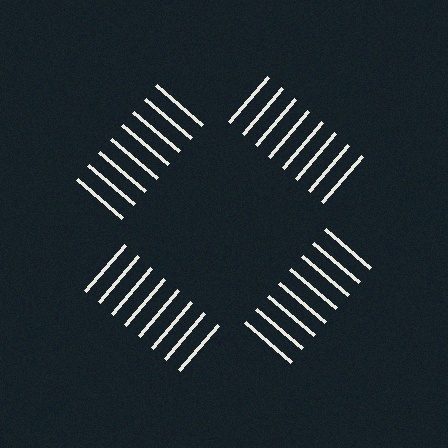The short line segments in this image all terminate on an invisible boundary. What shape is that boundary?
An illusory square — the line segments terminate on its edges but no continuous stroke is drawn.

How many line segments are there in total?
32 — 8 along each of the 4 edges.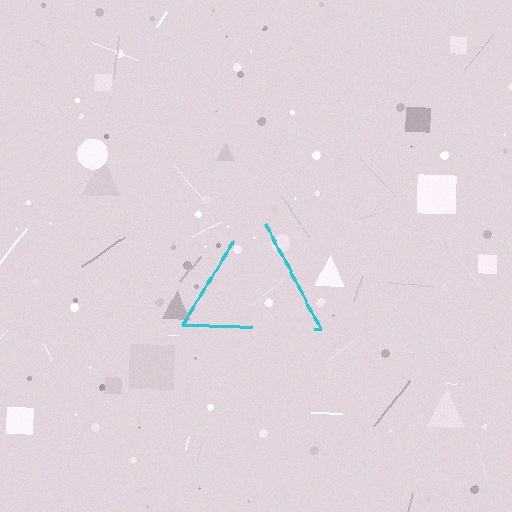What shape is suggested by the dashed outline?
The dashed outline suggests a triangle.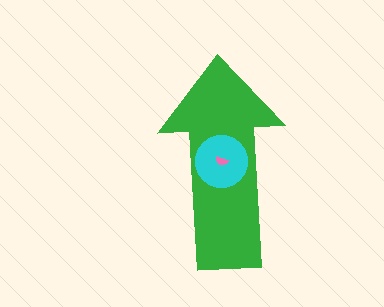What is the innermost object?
The pink semicircle.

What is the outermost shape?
The green arrow.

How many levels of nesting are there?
3.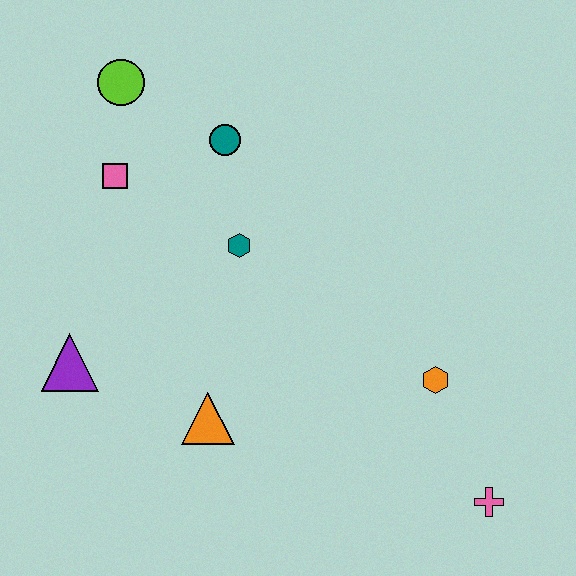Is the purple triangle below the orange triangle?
No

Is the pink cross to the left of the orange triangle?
No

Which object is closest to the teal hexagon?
The teal circle is closest to the teal hexagon.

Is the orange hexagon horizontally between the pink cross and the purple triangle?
Yes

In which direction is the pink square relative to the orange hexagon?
The pink square is to the left of the orange hexagon.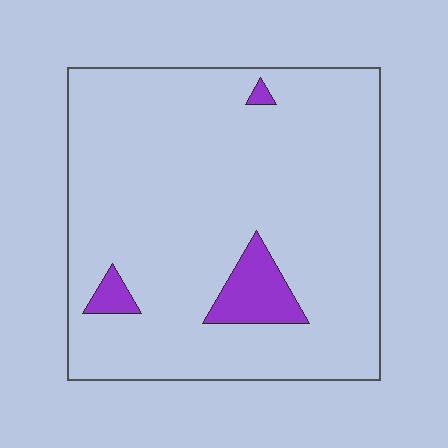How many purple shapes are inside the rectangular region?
3.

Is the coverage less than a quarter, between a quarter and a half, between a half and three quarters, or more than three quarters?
Less than a quarter.